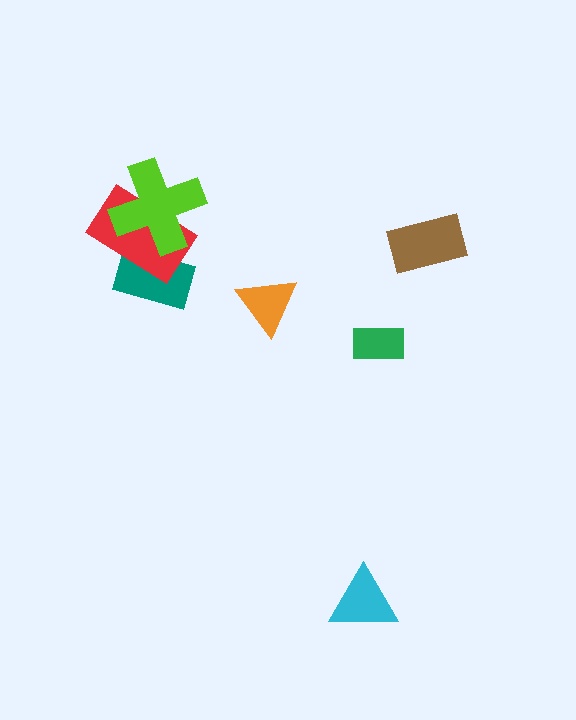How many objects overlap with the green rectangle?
0 objects overlap with the green rectangle.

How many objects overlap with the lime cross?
2 objects overlap with the lime cross.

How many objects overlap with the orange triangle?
0 objects overlap with the orange triangle.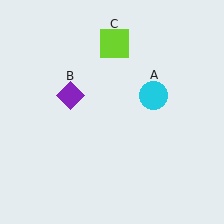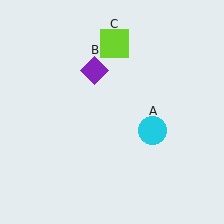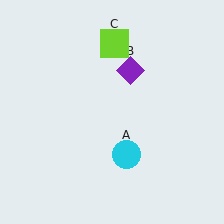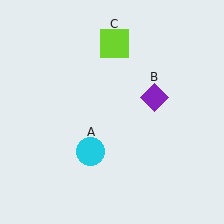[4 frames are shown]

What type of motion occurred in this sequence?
The cyan circle (object A), purple diamond (object B) rotated clockwise around the center of the scene.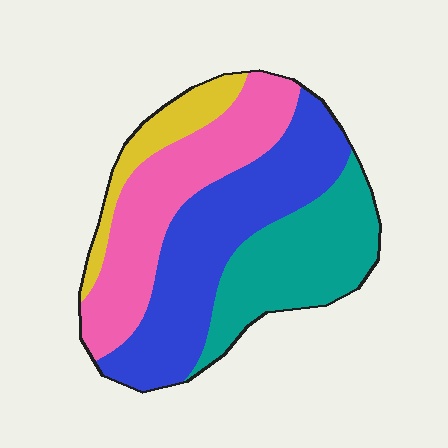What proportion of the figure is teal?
Teal takes up about one quarter (1/4) of the figure.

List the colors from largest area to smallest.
From largest to smallest: blue, pink, teal, yellow.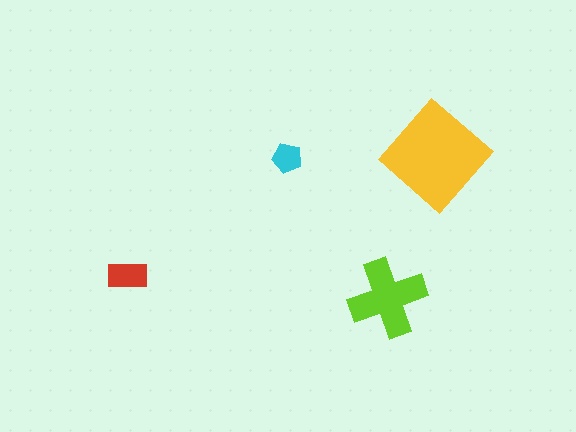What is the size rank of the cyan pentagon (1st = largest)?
4th.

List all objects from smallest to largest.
The cyan pentagon, the red rectangle, the lime cross, the yellow diamond.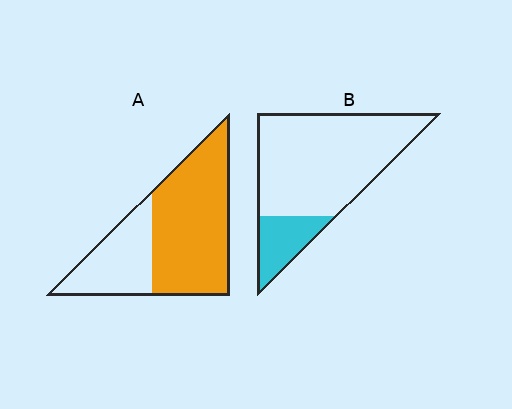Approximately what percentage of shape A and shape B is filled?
A is approximately 65% and B is approximately 20%.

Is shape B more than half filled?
No.